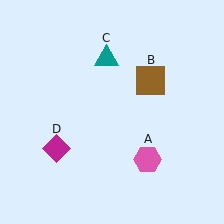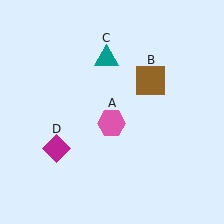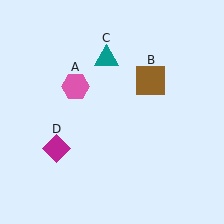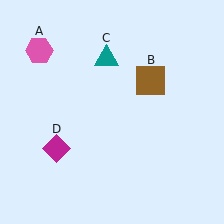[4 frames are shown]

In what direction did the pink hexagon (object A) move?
The pink hexagon (object A) moved up and to the left.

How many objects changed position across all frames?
1 object changed position: pink hexagon (object A).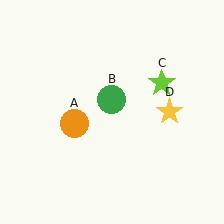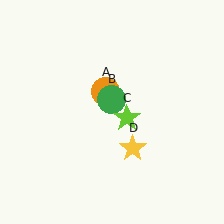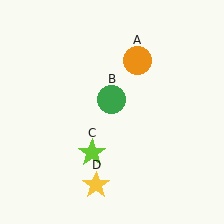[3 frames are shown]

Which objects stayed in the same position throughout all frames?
Green circle (object B) remained stationary.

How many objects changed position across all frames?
3 objects changed position: orange circle (object A), lime star (object C), yellow star (object D).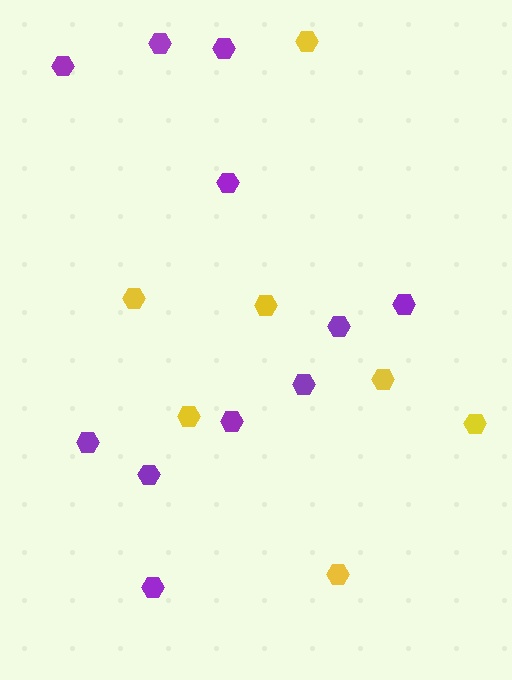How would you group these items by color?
There are 2 groups: one group of purple hexagons (11) and one group of yellow hexagons (7).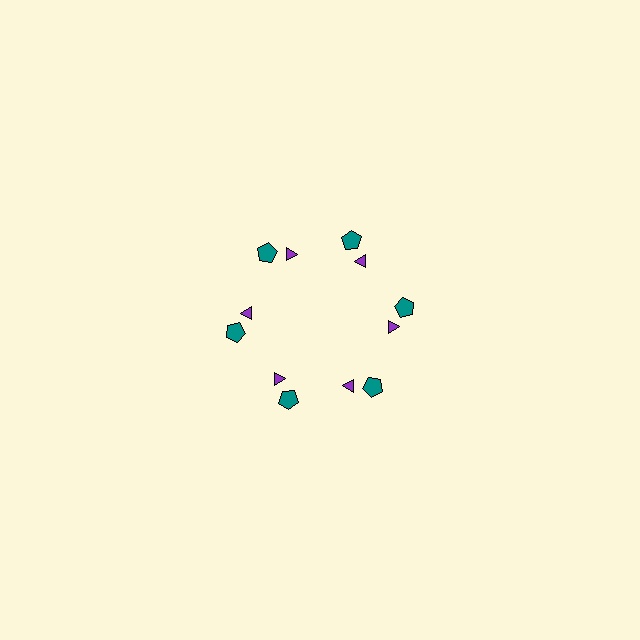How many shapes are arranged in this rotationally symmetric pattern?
There are 12 shapes, arranged in 6 groups of 2.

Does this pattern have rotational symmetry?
Yes, this pattern has 6-fold rotational symmetry. It looks the same after rotating 60 degrees around the center.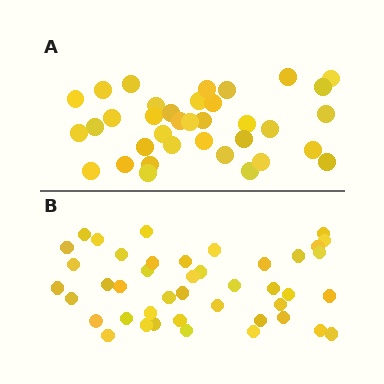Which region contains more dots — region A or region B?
Region B (the bottom region) has more dots.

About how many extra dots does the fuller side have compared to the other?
Region B has roughly 8 or so more dots than region A.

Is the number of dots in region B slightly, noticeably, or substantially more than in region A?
Region B has only slightly more — the two regions are fairly close. The ratio is roughly 1.2 to 1.